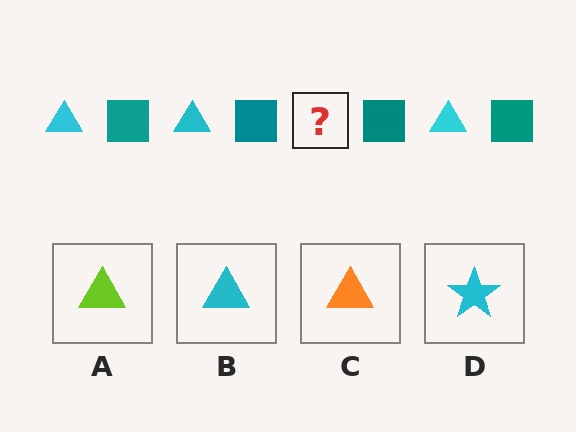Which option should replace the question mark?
Option B.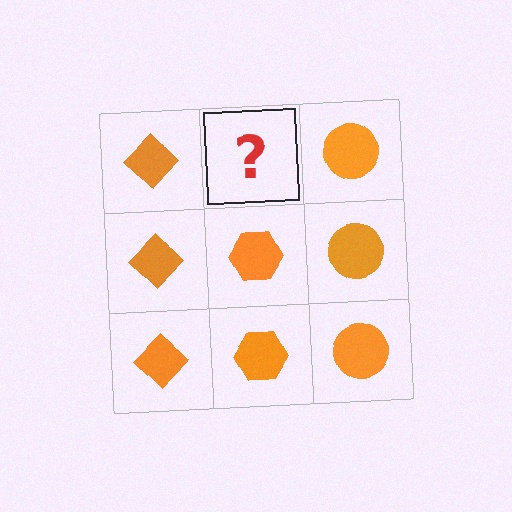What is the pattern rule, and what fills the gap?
The rule is that each column has a consistent shape. The gap should be filled with an orange hexagon.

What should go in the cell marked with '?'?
The missing cell should contain an orange hexagon.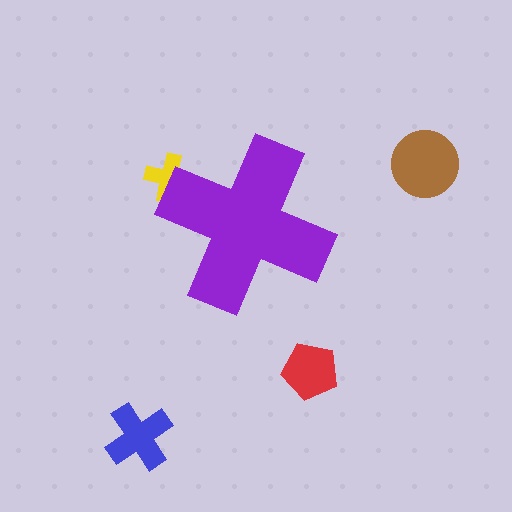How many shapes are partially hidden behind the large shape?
1 shape is partially hidden.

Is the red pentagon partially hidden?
No, the red pentagon is fully visible.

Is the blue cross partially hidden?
No, the blue cross is fully visible.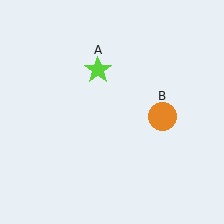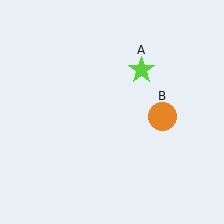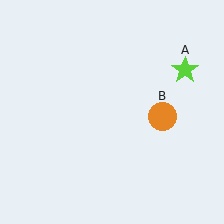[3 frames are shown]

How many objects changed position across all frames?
1 object changed position: lime star (object A).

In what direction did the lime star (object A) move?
The lime star (object A) moved right.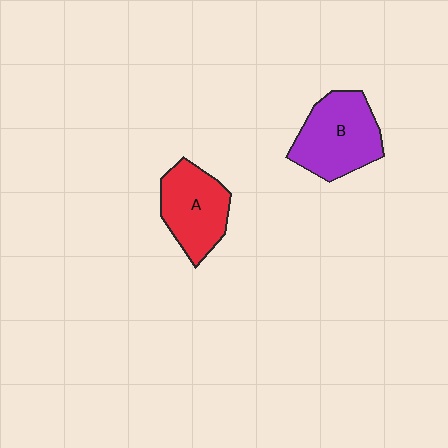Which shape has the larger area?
Shape B (purple).